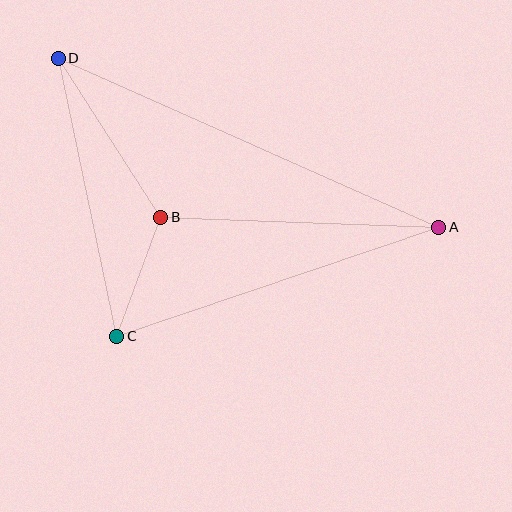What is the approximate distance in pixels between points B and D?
The distance between B and D is approximately 189 pixels.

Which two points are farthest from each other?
Points A and D are farthest from each other.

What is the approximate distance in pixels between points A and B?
The distance between A and B is approximately 278 pixels.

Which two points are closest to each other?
Points B and C are closest to each other.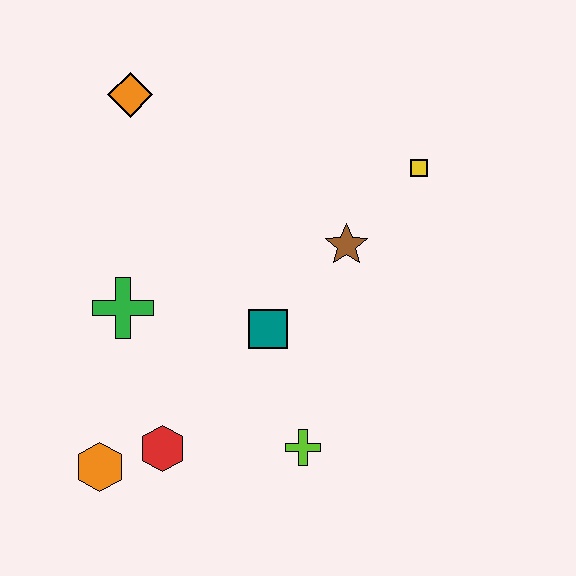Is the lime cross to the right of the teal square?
Yes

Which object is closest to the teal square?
The brown star is closest to the teal square.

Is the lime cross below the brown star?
Yes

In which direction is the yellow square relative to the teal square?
The yellow square is above the teal square.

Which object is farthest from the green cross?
The yellow square is farthest from the green cross.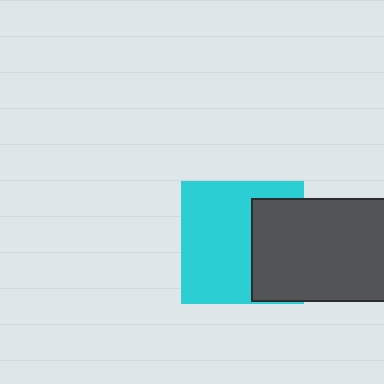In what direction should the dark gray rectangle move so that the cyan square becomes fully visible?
The dark gray rectangle should move right. That is the shortest direction to clear the overlap and leave the cyan square fully visible.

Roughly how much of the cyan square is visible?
About half of it is visible (roughly 64%).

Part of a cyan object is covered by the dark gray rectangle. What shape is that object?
It is a square.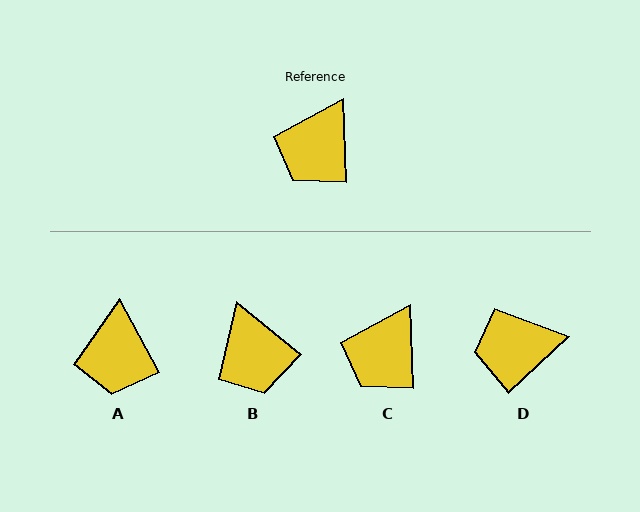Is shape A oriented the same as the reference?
No, it is off by about 27 degrees.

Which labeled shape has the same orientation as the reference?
C.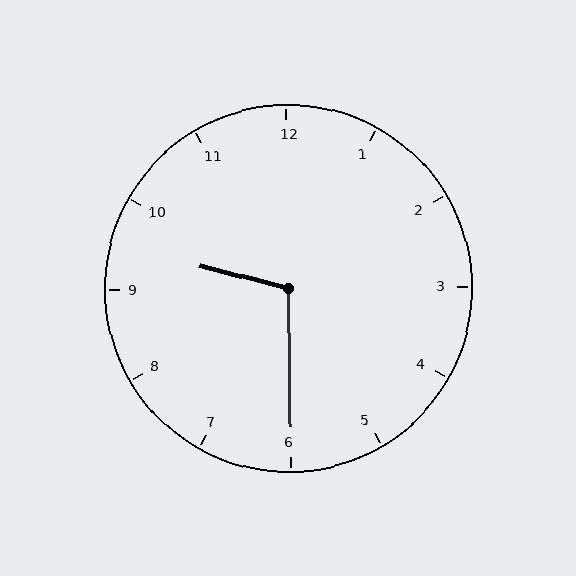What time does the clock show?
9:30.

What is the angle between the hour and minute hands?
Approximately 105 degrees.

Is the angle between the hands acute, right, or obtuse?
It is obtuse.